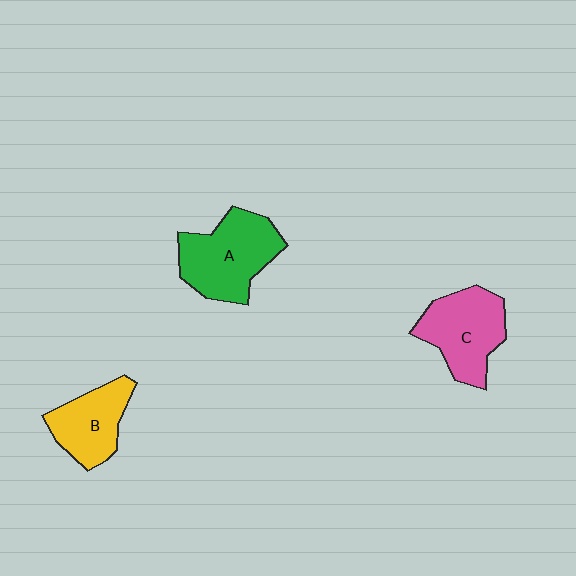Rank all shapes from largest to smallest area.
From largest to smallest: A (green), C (pink), B (yellow).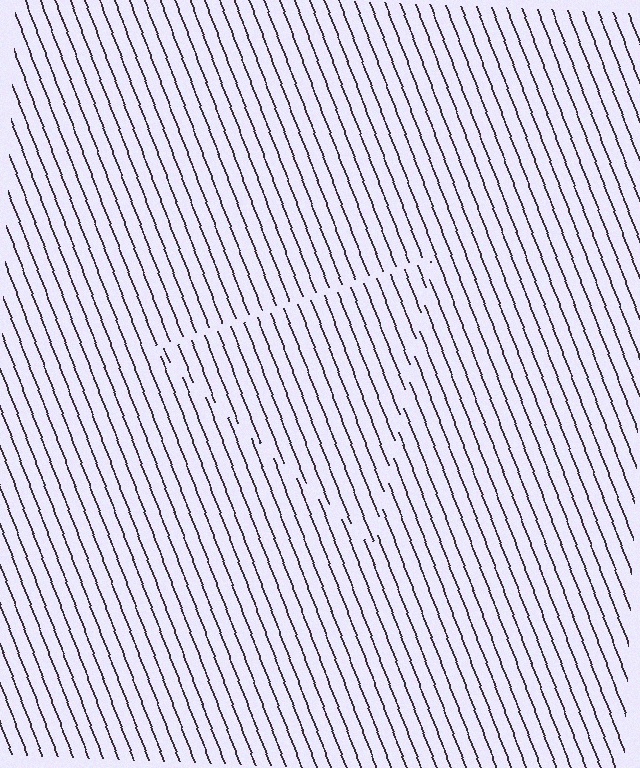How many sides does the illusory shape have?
3 sides — the line-ends trace a triangle.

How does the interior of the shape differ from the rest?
The interior of the shape contains the same grating, shifted by half a period — the contour is defined by the phase discontinuity where line-ends from the inner and outer gratings abut.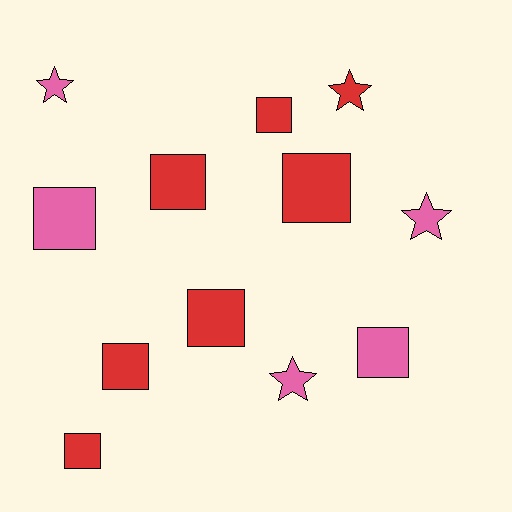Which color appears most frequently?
Red, with 7 objects.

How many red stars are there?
There is 1 red star.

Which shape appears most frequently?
Square, with 8 objects.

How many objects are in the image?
There are 12 objects.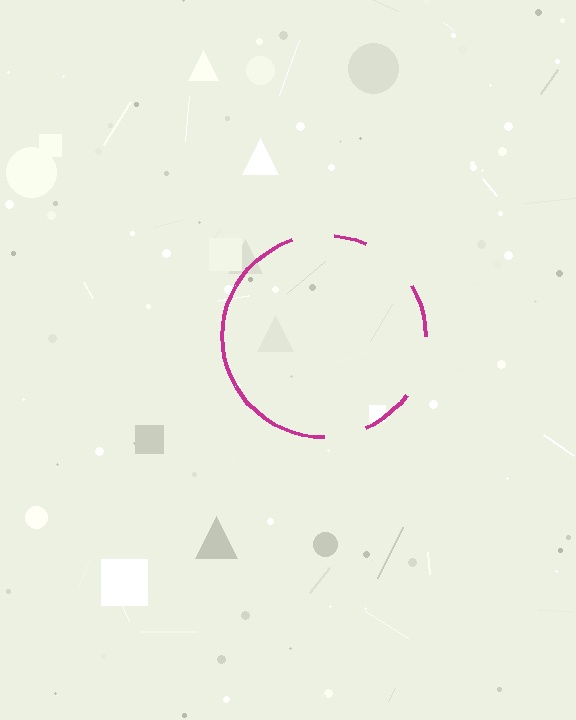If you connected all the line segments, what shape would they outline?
They would outline a circle.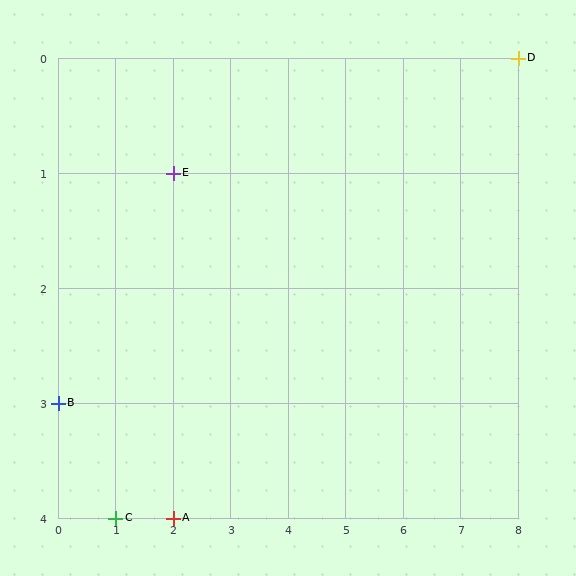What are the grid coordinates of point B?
Point B is at grid coordinates (0, 3).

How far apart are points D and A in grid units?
Points D and A are 6 columns and 4 rows apart (about 7.2 grid units diagonally).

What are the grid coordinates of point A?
Point A is at grid coordinates (2, 4).